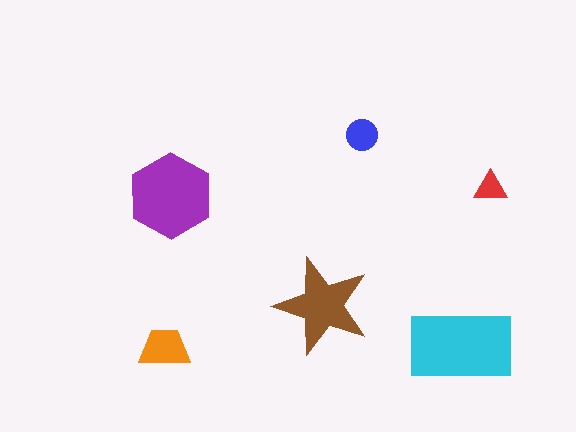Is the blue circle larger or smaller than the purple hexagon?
Smaller.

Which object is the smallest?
The red triangle.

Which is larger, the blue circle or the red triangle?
The blue circle.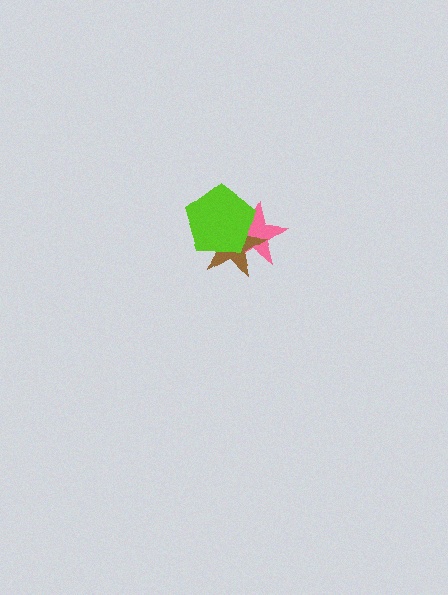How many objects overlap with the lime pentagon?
2 objects overlap with the lime pentagon.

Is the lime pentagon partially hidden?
No, no other shape covers it.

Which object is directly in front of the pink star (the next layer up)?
The brown star is directly in front of the pink star.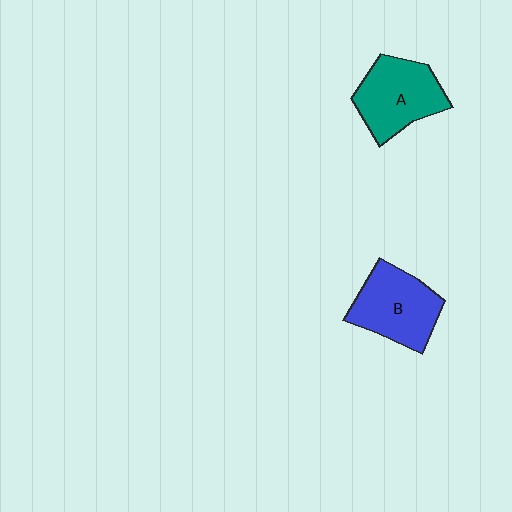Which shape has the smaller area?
Shape A (teal).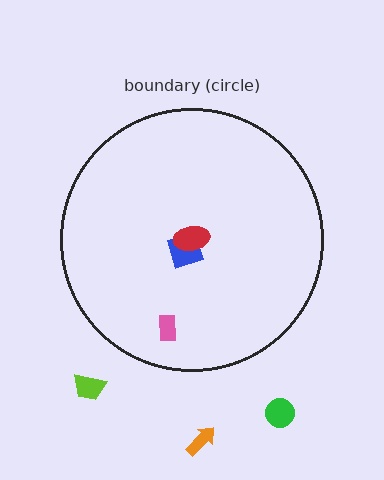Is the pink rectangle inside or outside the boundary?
Inside.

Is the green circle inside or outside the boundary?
Outside.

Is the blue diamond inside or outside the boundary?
Inside.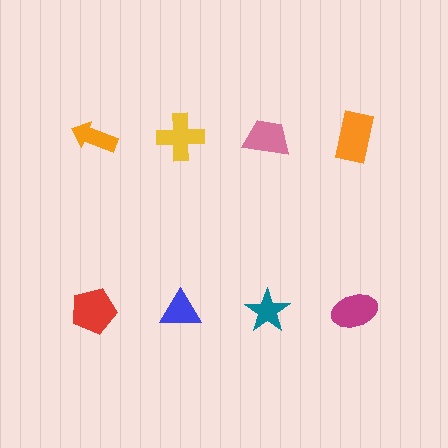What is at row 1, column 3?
A pink trapezoid.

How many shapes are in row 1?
4 shapes.